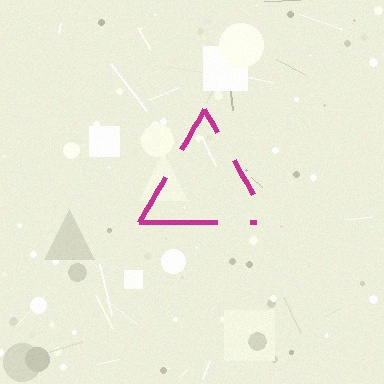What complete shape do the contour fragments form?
The contour fragments form a triangle.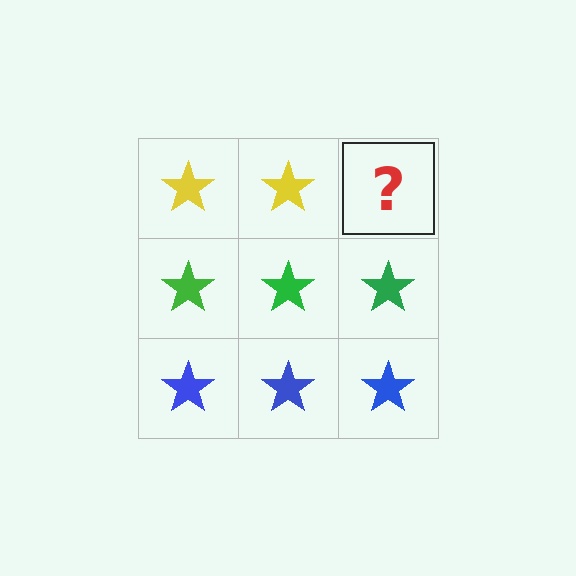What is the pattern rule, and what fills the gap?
The rule is that each row has a consistent color. The gap should be filled with a yellow star.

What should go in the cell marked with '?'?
The missing cell should contain a yellow star.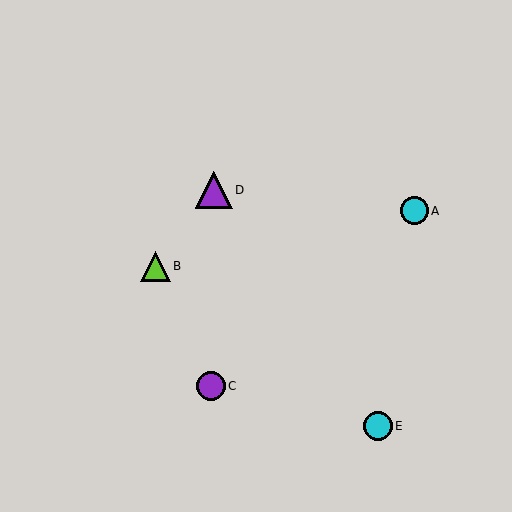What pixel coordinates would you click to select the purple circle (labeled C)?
Click at (211, 386) to select the purple circle C.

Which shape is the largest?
The purple triangle (labeled D) is the largest.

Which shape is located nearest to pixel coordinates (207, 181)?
The purple triangle (labeled D) at (214, 190) is nearest to that location.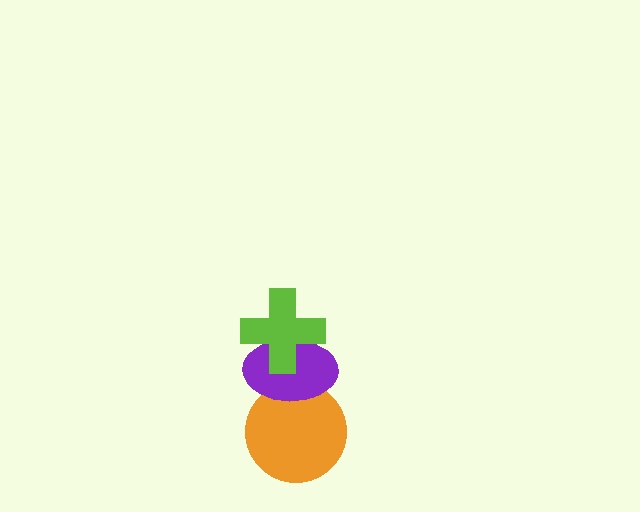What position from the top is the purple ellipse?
The purple ellipse is 2nd from the top.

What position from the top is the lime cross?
The lime cross is 1st from the top.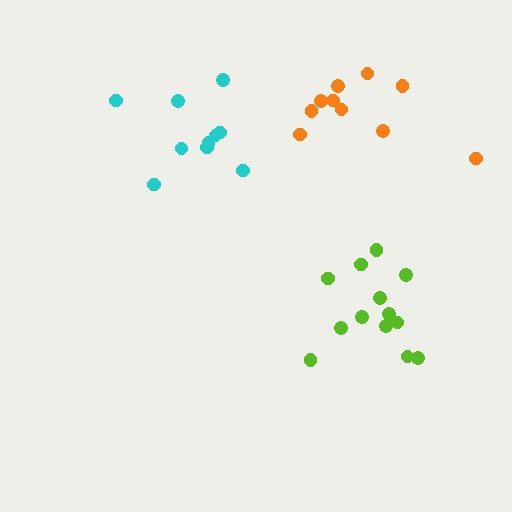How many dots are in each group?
Group 1: 13 dots, Group 2: 10 dots, Group 3: 10 dots (33 total).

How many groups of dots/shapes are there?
There are 3 groups.